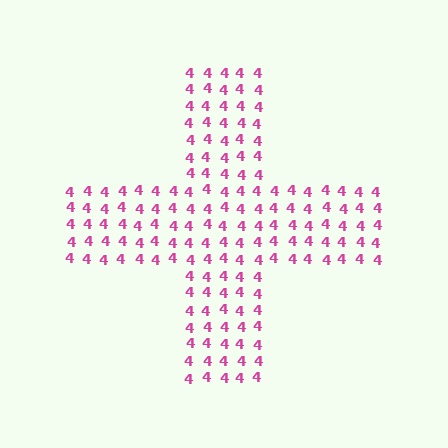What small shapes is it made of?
It is made of small digit 4's.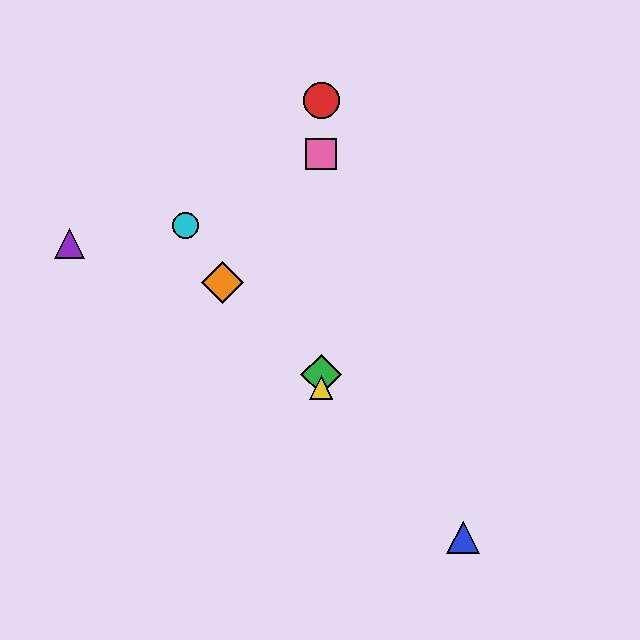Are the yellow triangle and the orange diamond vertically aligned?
No, the yellow triangle is at x≈321 and the orange diamond is at x≈222.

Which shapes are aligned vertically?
The red circle, the green diamond, the yellow triangle, the pink square are aligned vertically.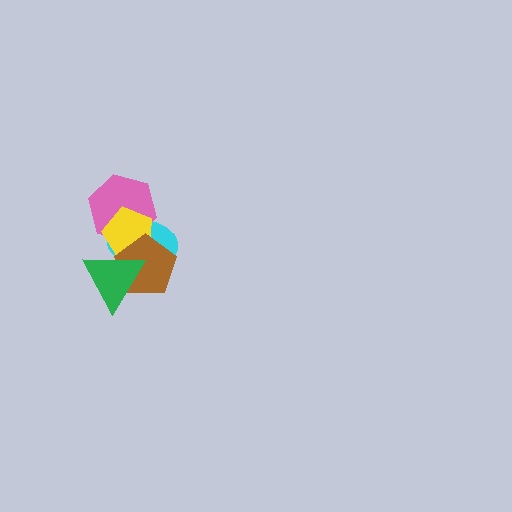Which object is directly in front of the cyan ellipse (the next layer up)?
The pink hexagon is directly in front of the cyan ellipse.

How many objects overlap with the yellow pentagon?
4 objects overlap with the yellow pentagon.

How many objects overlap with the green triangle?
3 objects overlap with the green triangle.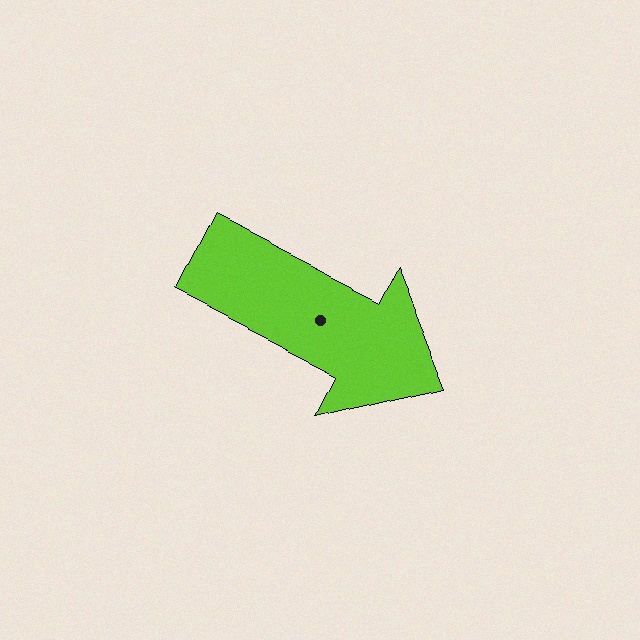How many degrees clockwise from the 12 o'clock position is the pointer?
Approximately 117 degrees.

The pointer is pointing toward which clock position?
Roughly 4 o'clock.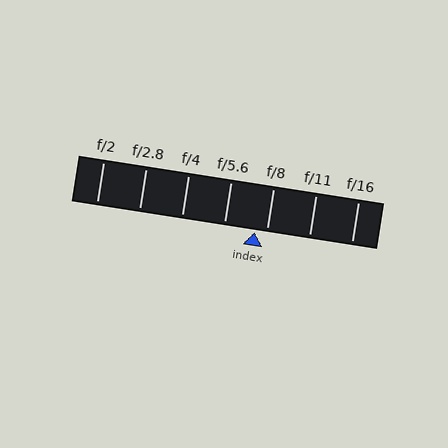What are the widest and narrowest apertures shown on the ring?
The widest aperture shown is f/2 and the narrowest is f/16.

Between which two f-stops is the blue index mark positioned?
The index mark is between f/5.6 and f/8.